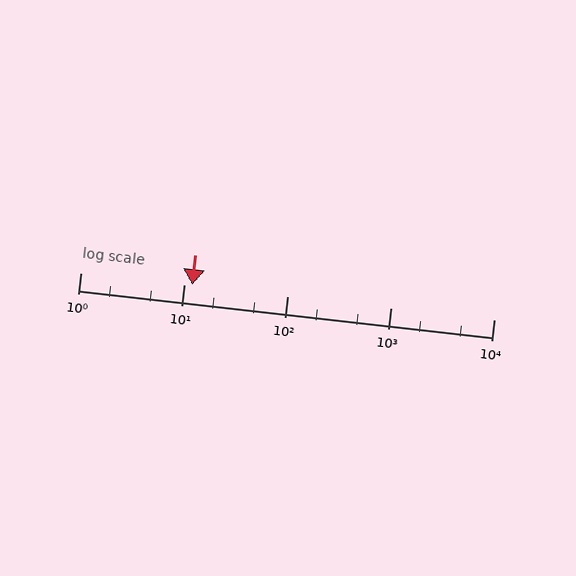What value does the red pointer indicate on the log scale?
The pointer indicates approximately 12.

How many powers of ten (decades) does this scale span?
The scale spans 4 decades, from 1 to 10000.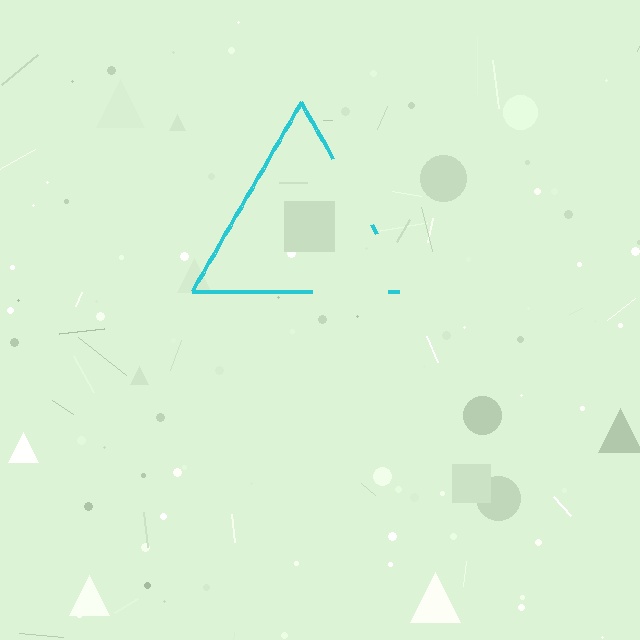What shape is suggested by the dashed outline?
The dashed outline suggests a triangle.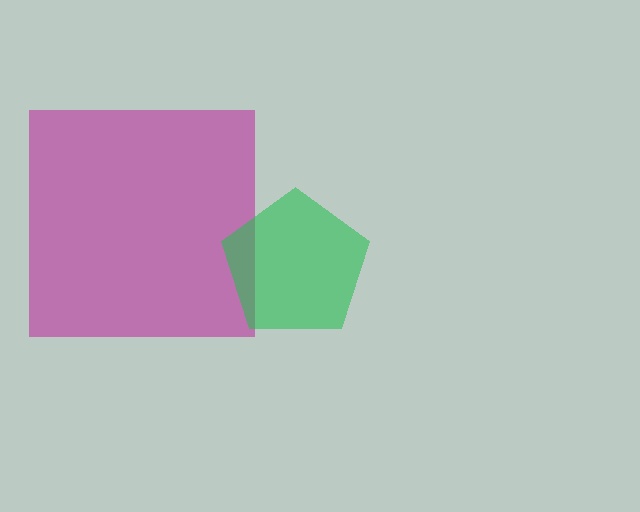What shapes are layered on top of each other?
The layered shapes are: a magenta square, a green pentagon.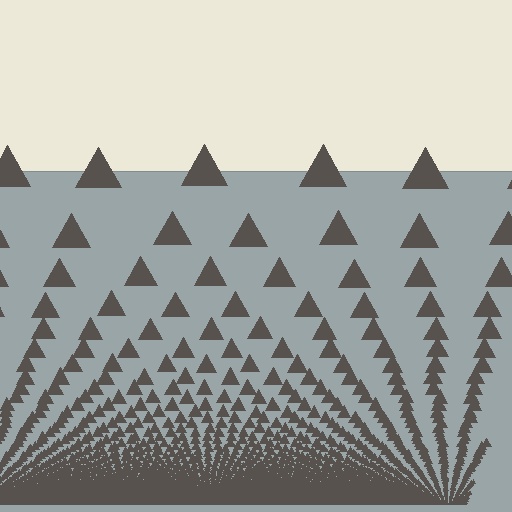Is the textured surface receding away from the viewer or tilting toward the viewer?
The surface appears to tilt toward the viewer. Texture elements get larger and sparser toward the top.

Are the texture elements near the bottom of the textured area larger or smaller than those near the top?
Smaller. The gradient is inverted — elements near the bottom are smaller and denser.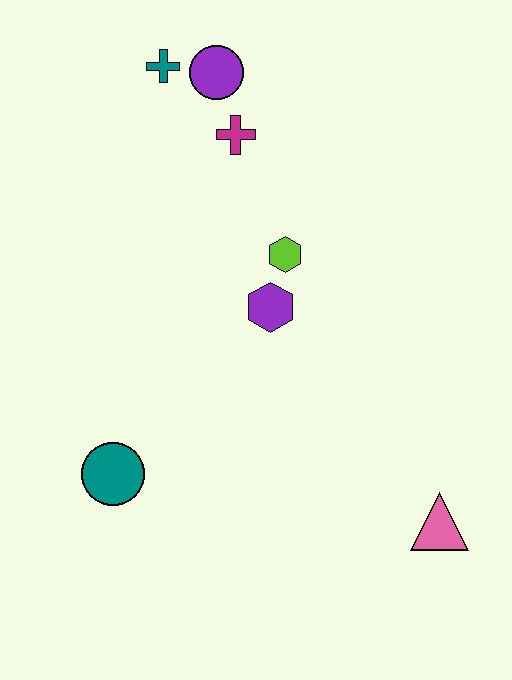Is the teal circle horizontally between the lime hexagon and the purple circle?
No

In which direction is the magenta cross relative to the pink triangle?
The magenta cross is above the pink triangle.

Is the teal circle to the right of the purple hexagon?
No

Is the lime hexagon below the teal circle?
No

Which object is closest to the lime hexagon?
The purple hexagon is closest to the lime hexagon.